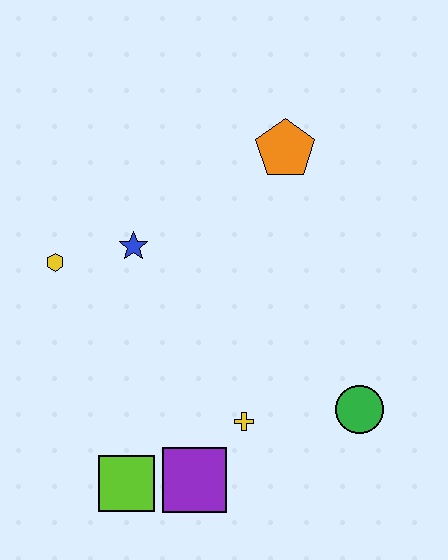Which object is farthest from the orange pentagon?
The lime square is farthest from the orange pentagon.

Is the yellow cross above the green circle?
No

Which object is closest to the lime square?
The purple square is closest to the lime square.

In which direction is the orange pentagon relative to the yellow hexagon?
The orange pentagon is to the right of the yellow hexagon.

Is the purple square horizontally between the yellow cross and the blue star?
Yes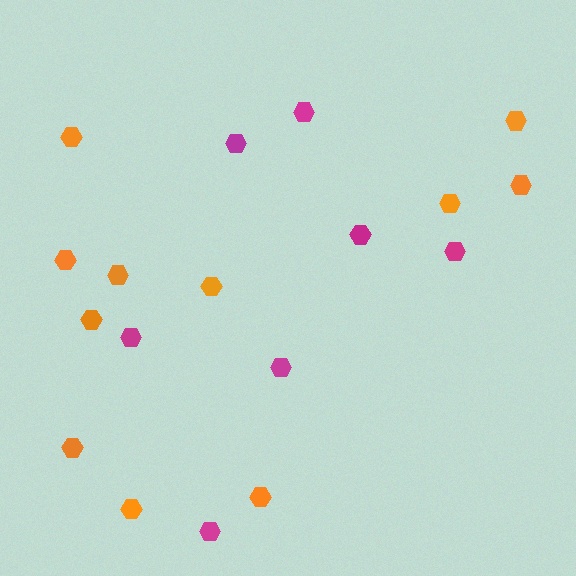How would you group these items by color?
There are 2 groups: one group of magenta hexagons (7) and one group of orange hexagons (11).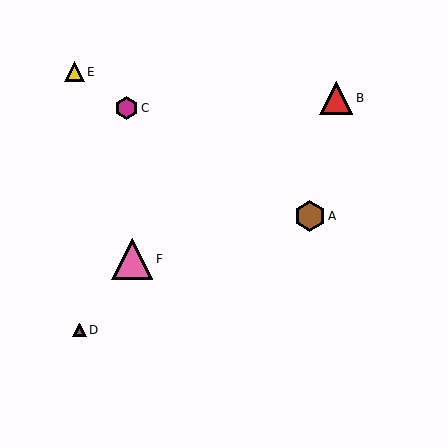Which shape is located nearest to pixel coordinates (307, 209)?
The brown hexagon (labeled A) at (310, 216) is nearest to that location.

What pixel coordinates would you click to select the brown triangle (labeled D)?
Click at (80, 330) to select the brown triangle D.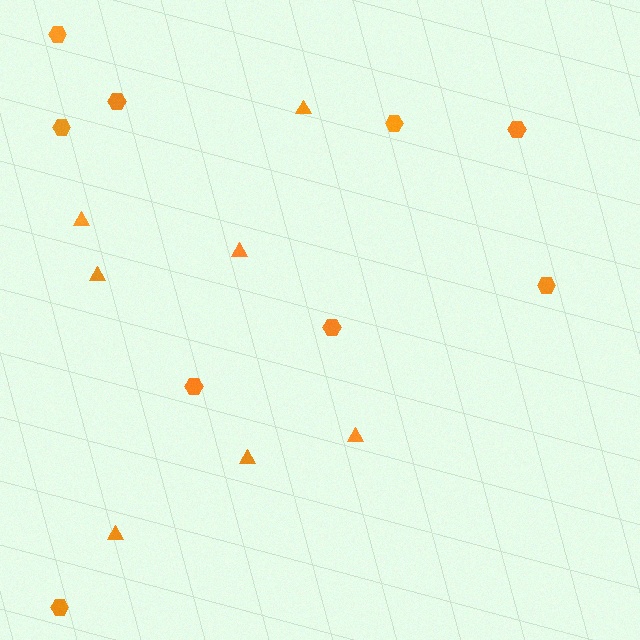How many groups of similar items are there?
There are 2 groups: one group of hexagons (9) and one group of triangles (7).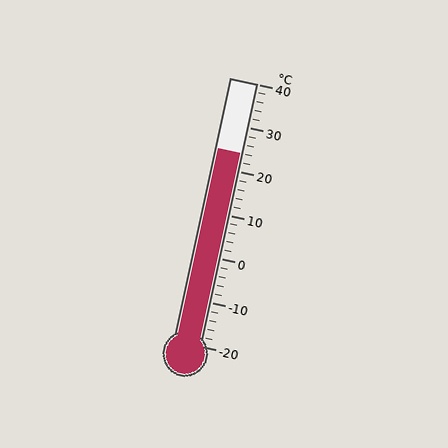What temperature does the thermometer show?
The thermometer shows approximately 24°C.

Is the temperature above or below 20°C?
The temperature is above 20°C.